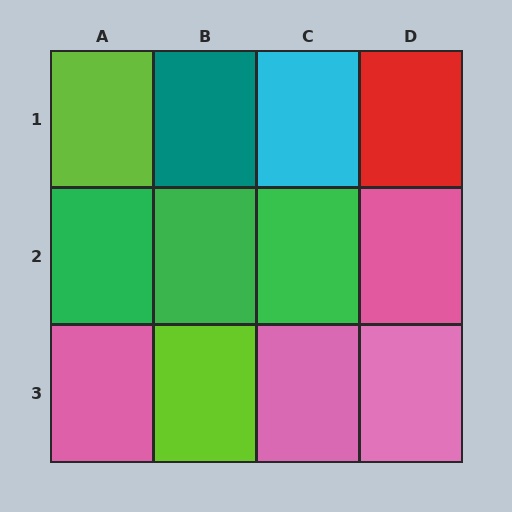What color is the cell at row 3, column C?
Pink.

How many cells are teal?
1 cell is teal.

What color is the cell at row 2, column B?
Green.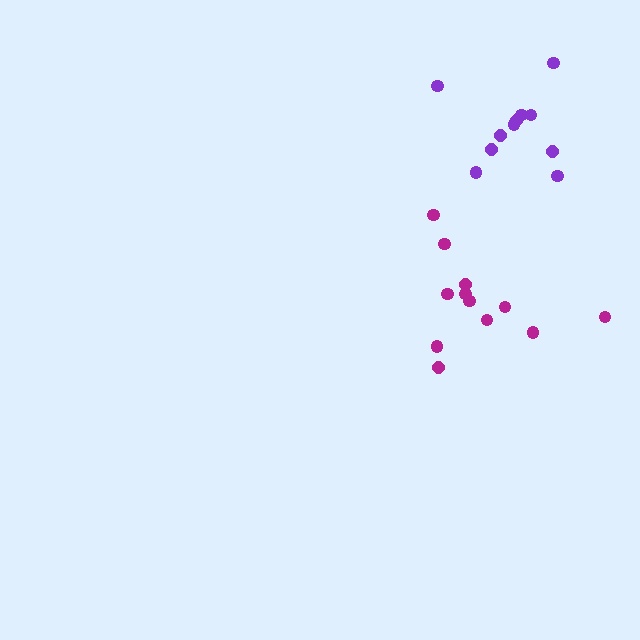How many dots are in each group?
Group 1: 11 dots, Group 2: 12 dots (23 total).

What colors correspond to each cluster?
The clusters are colored: purple, magenta.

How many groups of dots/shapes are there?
There are 2 groups.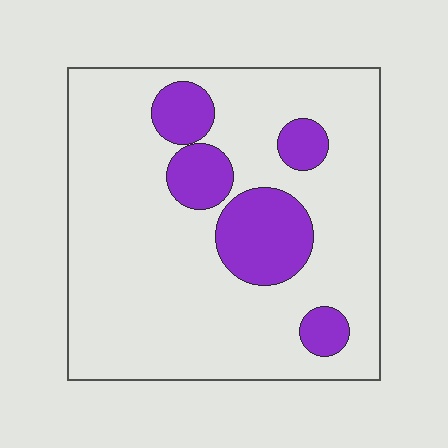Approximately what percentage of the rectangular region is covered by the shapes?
Approximately 20%.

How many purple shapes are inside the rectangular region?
5.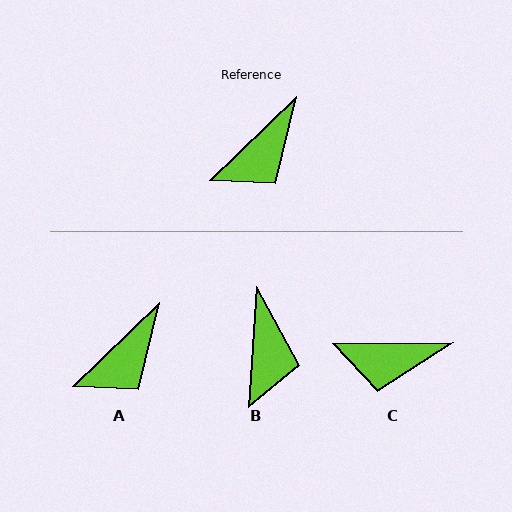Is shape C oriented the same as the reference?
No, it is off by about 43 degrees.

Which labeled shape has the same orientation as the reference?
A.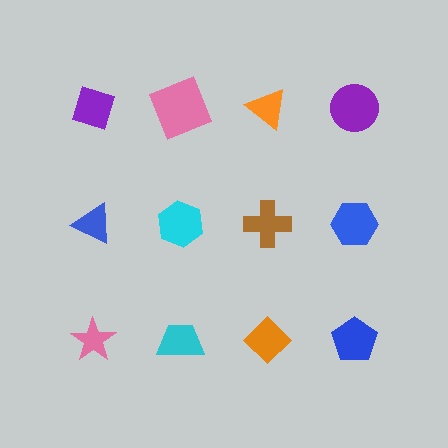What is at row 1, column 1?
A purple diamond.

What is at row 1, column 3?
An orange triangle.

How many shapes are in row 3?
4 shapes.